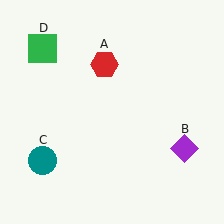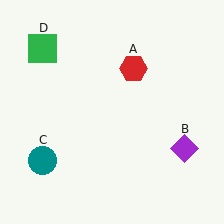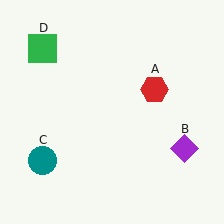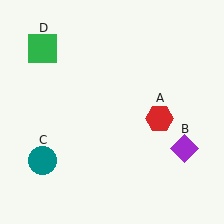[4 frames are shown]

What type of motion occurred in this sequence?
The red hexagon (object A) rotated clockwise around the center of the scene.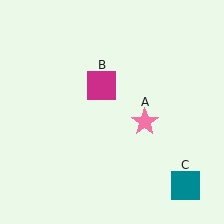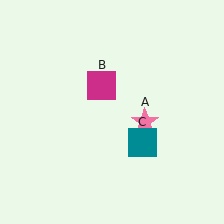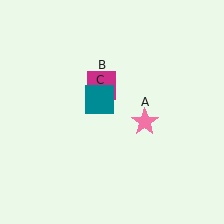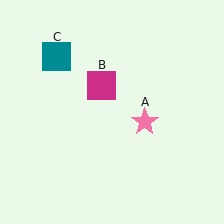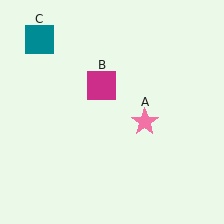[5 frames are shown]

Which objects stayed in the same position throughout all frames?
Pink star (object A) and magenta square (object B) remained stationary.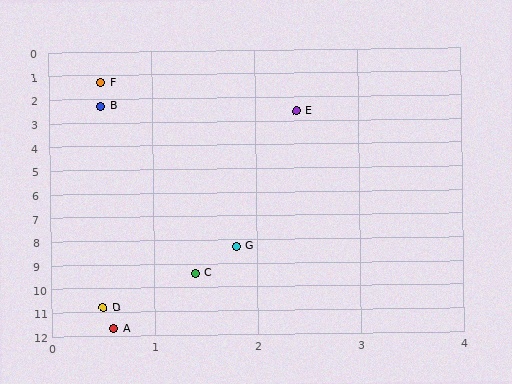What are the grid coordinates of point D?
Point D is at approximately (0.5, 10.8).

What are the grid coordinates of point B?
Point B is at approximately (0.5, 2.3).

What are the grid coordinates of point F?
Point F is at approximately (0.5, 1.3).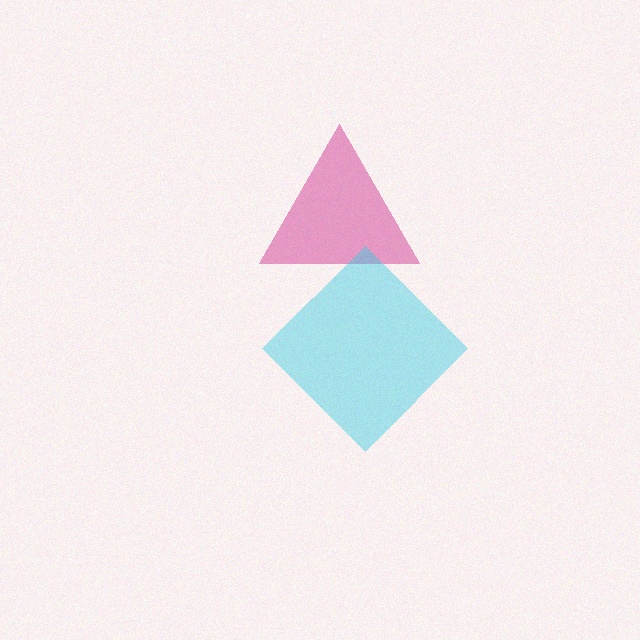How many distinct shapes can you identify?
There are 2 distinct shapes: a magenta triangle, a cyan diamond.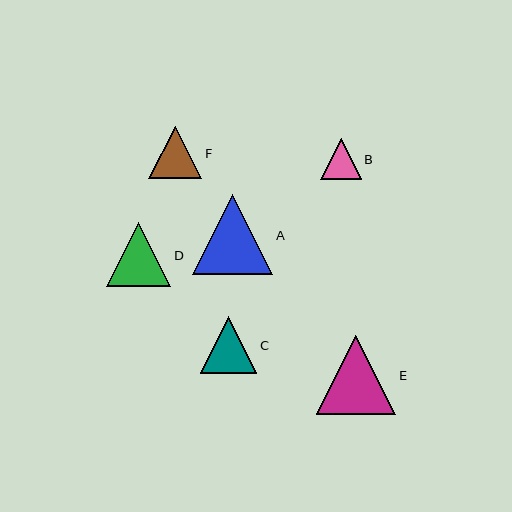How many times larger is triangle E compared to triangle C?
Triangle E is approximately 1.4 times the size of triangle C.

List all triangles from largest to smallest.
From largest to smallest: A, E, D, C, F, B.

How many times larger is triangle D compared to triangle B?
Triangle D is approximately 1.6 times the size of triangle B.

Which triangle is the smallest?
Triangle B is the smallest with a size of approximately 41 pixels.